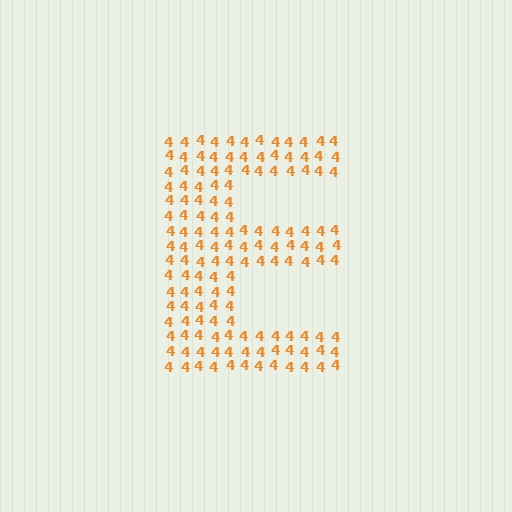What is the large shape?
The large shape is the letter E.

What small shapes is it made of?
It is made of small digit 4's.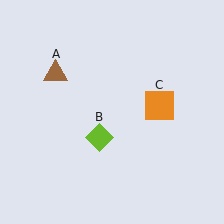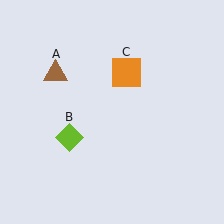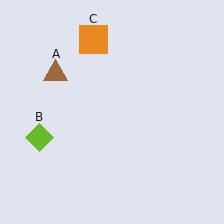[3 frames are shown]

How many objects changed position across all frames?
2 objects changed position: lime diamond (object B), orange square (object C).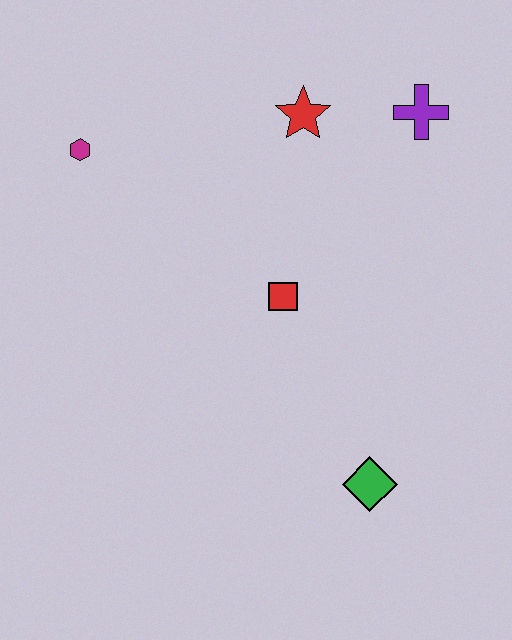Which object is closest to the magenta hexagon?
The red star is closest to the magenta hexagon.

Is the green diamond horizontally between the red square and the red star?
No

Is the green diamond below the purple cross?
Yes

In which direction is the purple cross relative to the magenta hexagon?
The purple cross is to the right of the magenta hexagon.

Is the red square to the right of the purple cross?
No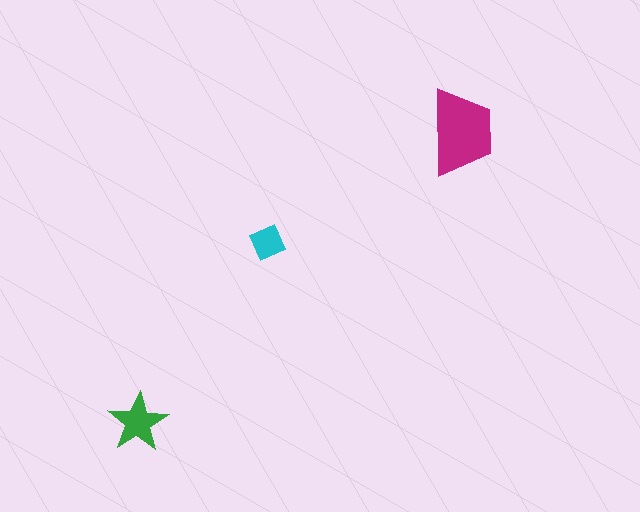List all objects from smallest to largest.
The cyan square, the green star, the magenta trapezoid.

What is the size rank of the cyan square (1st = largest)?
3rd.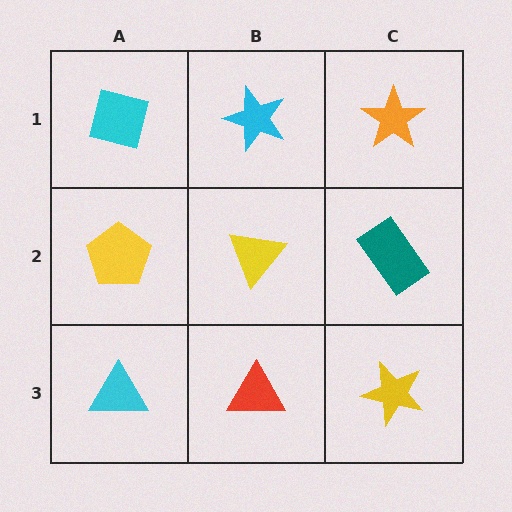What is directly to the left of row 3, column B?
A cyan triangle.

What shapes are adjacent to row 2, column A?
A cyan square (row 1, column A), a cyan triangle (row 3, column A), a yellow triangle (row 2, column B).